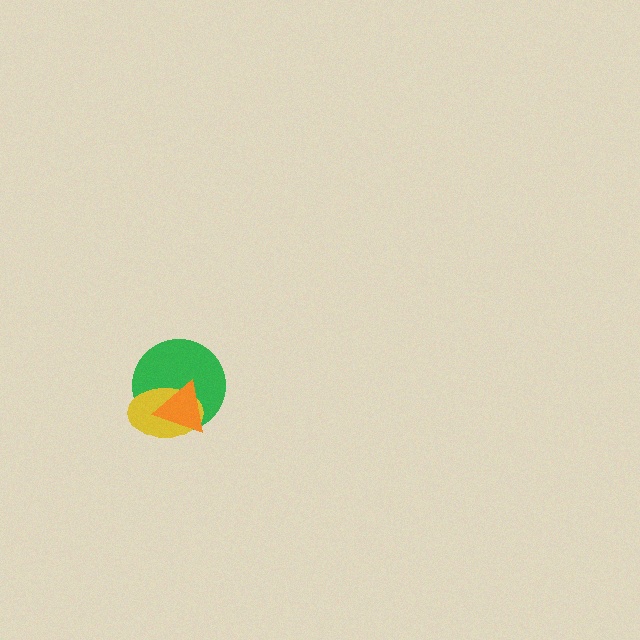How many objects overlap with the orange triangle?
2 objects overlap with the orange triangle.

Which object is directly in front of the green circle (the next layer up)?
The yellow ellipse is directly in front of the green circle.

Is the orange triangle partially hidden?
No, no other shape covers it.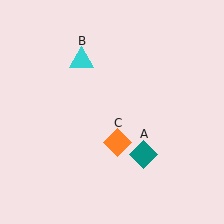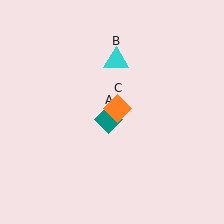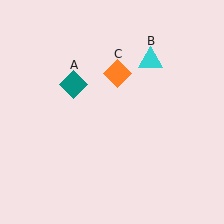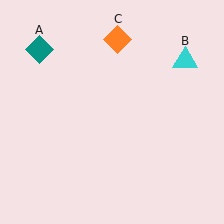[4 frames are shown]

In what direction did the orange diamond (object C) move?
The orange diamond (object C) moved up.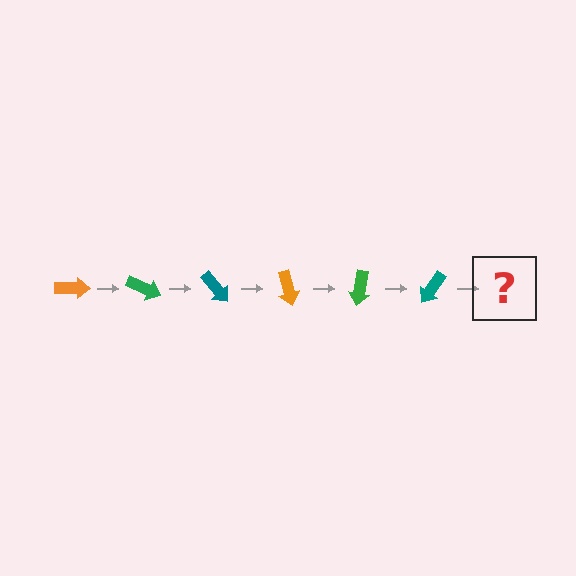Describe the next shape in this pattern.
It should be an orange arrow, rotated 150 degrees from the start.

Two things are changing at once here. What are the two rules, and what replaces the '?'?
The two rules are that it rotates 25 degrees each step and the color cycles through orange, green, and teal. The '?' should be an orange arrow, rotated 150 degrees from the start.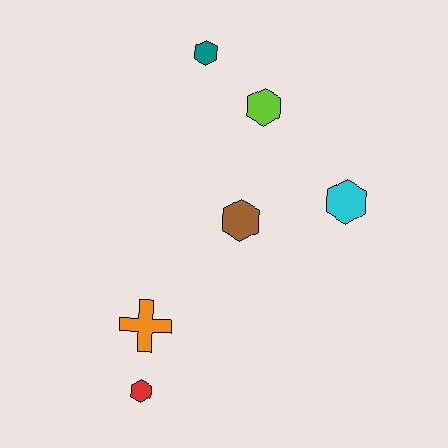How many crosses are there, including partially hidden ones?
There is 1 cross.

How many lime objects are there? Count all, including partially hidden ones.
There is 1 lime object.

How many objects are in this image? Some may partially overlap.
There are 6 objects.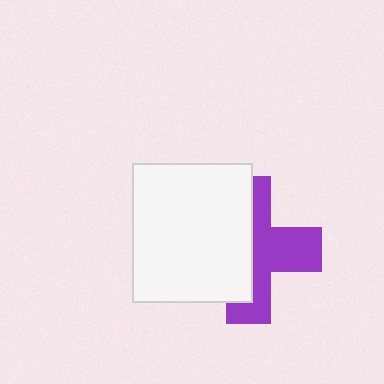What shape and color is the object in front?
The object in front is a white rectangle.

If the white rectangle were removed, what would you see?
You would see the complete purple cross.